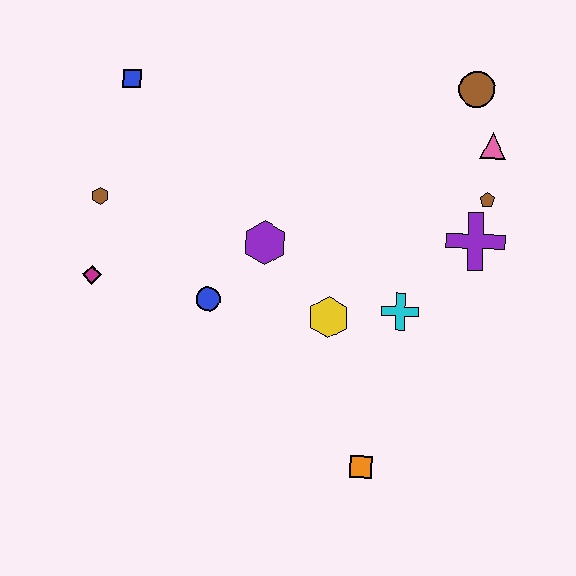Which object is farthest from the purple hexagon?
The brown circle is farthest from the purple hexagon.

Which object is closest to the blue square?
The brown hexagon is closest to the blue square.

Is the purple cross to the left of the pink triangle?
Yes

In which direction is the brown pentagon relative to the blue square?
The brown pentagon is to the right of the blue square.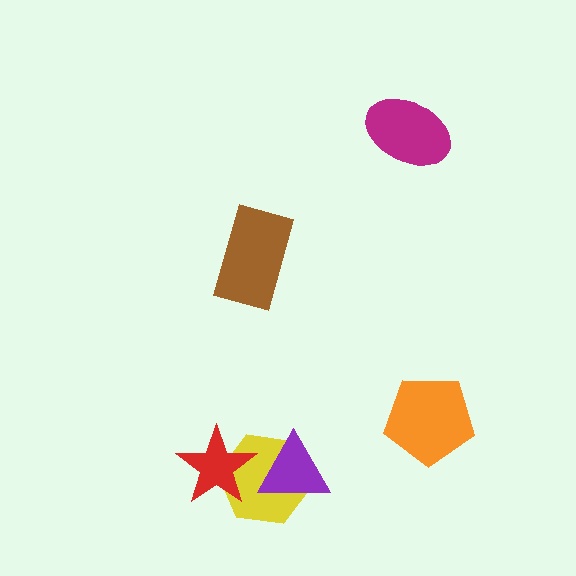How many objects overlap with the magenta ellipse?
0 objects overlap with the magenta ellipse.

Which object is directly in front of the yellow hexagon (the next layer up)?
The purple triangle is directly in front of the yellow hexagon.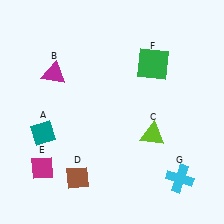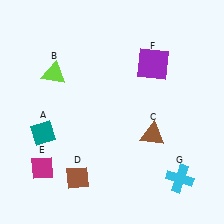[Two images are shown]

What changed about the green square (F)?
In Image 1, F is green. In Image 2, it changed to purple.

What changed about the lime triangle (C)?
In Image 1, C is lime. In Image 2, it changed to brown.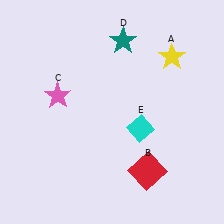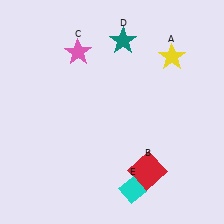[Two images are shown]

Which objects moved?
The objects that moved are: the pink star (C), the cyan diamond (E).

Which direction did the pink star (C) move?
The pink star (C) moved up.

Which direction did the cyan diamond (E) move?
The cyan diamond (E) moved down.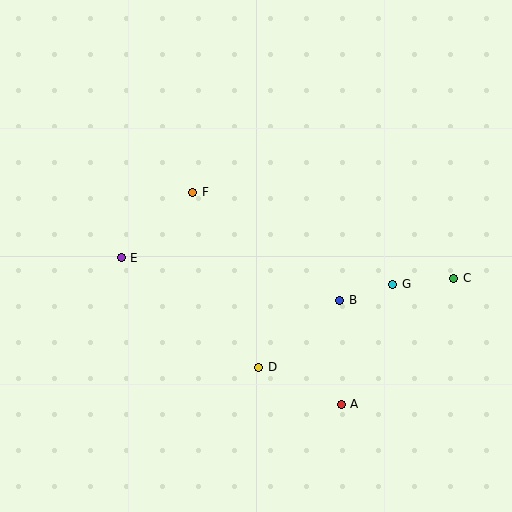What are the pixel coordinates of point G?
Point G is at (393, 284).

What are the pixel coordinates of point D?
Point D is at (259, 368).